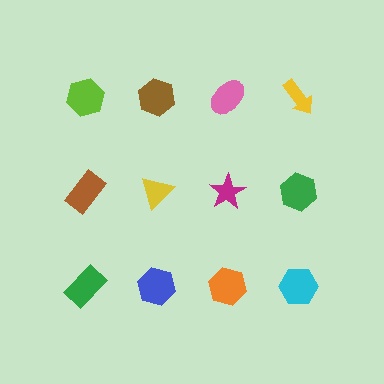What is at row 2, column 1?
A brown rectangle.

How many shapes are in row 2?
4 shapes.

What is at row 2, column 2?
A yellow triangle.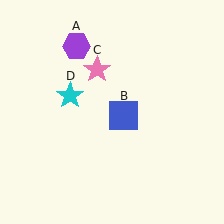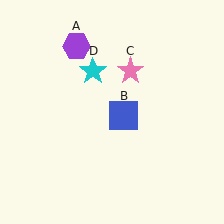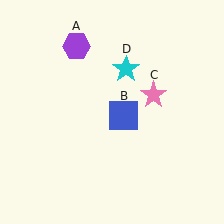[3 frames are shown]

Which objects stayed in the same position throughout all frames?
Purple hexagon (object A) and blue square (object B) remained stationary.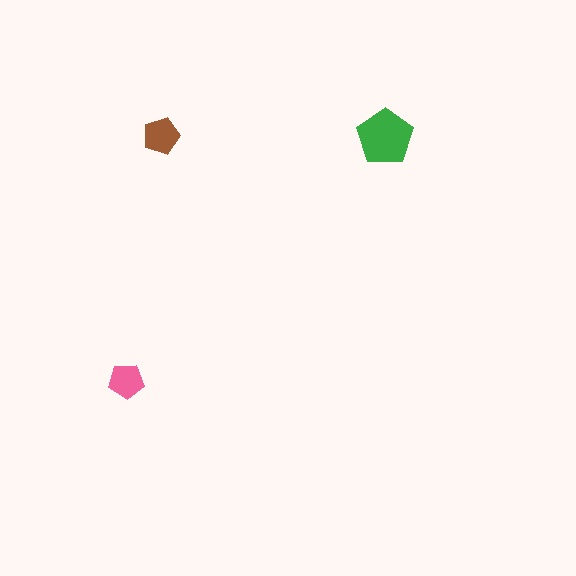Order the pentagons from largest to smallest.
the green one, the brown one, the pink one.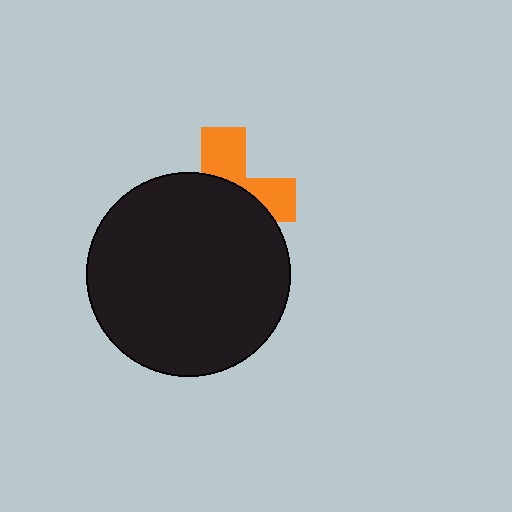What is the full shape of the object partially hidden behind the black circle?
The partially hidden object is an orange cross.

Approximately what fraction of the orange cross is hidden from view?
Roughly 64% of the orange cross is hidden behind the black circle.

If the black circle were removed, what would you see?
You would see the complete orange cross.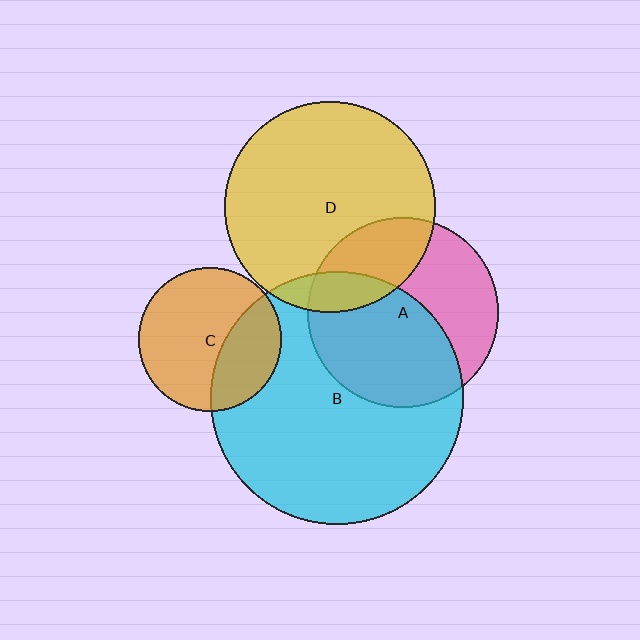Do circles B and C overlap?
Yes.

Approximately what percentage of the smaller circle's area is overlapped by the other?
Approximately 35%.